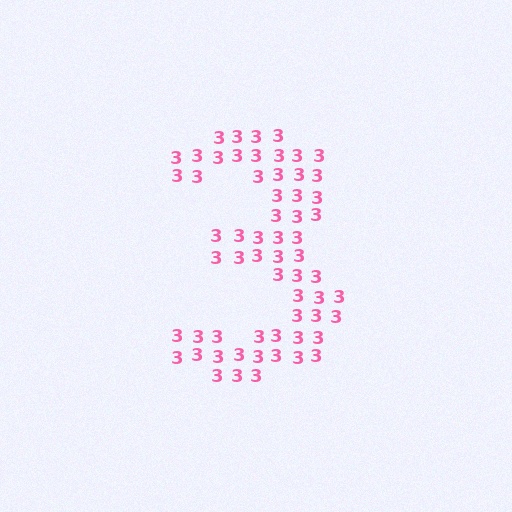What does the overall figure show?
The overall figure shows the digit 3.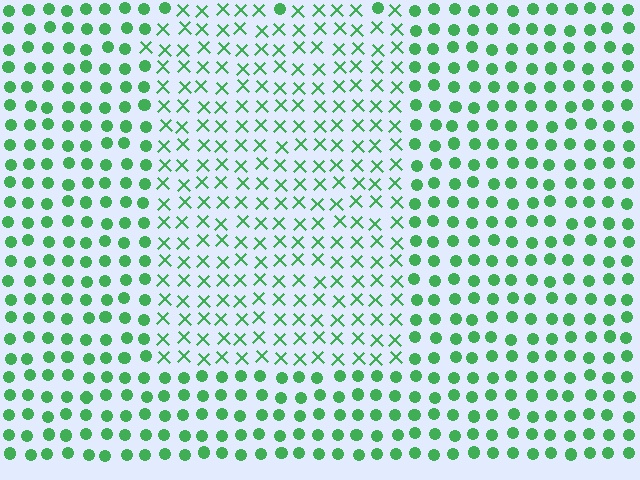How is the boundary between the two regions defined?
The boundary is defined by a change in element shape: X marks inside vs. circles outside. All elements share the same color and spacing.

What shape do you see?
I see a rectangle.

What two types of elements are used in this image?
The image uses X marks inside the rectangle region and circles outside it.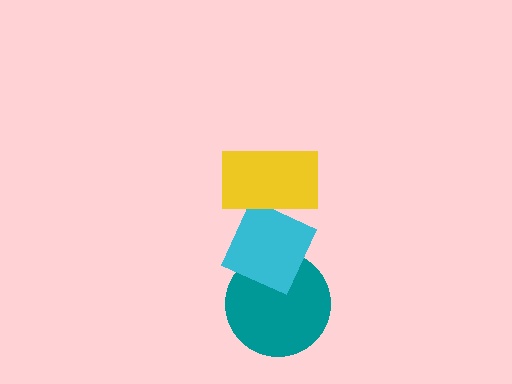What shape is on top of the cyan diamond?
The yellow rectangle is on top of the cyan diamond.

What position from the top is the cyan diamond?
The cyan diamond is 2nd from the top.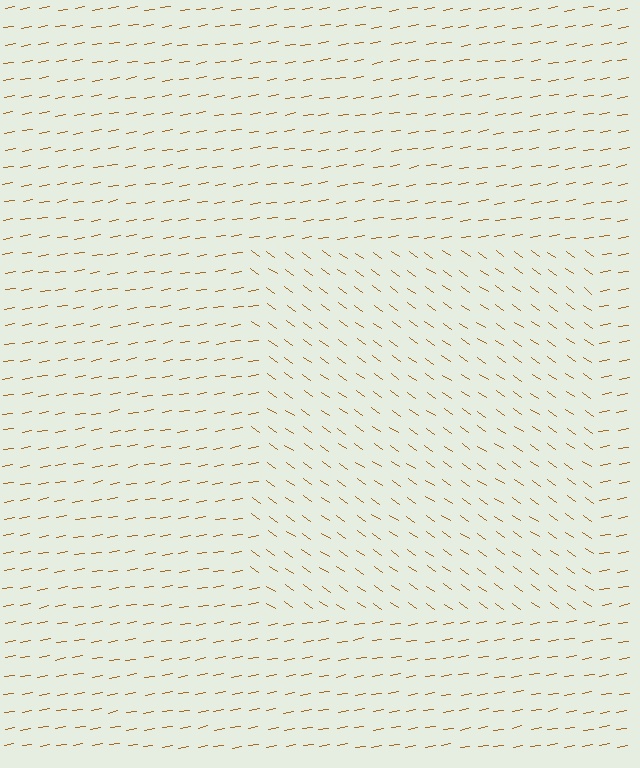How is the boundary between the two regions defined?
The boundary is defined purely by a change in line orientation (approximately 45 degrees difference). All lines are the same color and thickness.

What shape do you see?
I see a rectangle.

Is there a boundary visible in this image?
Yes, there is a texture boundary formed by a change in line orientation.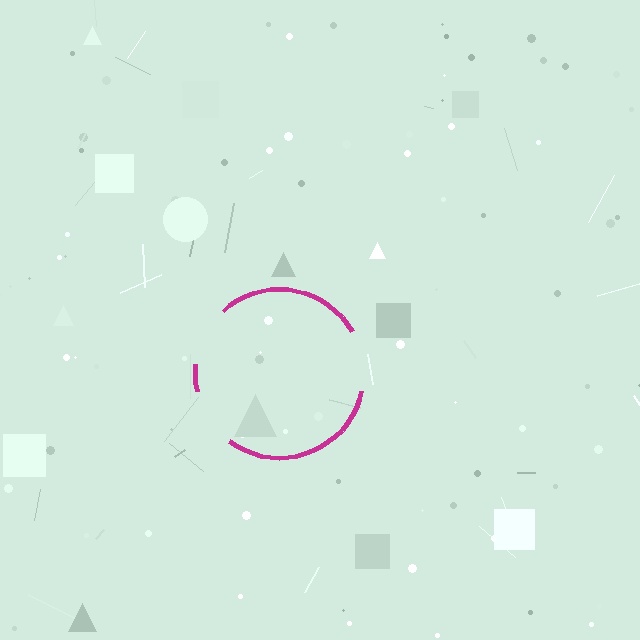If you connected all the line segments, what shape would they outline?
They would outline a circle.